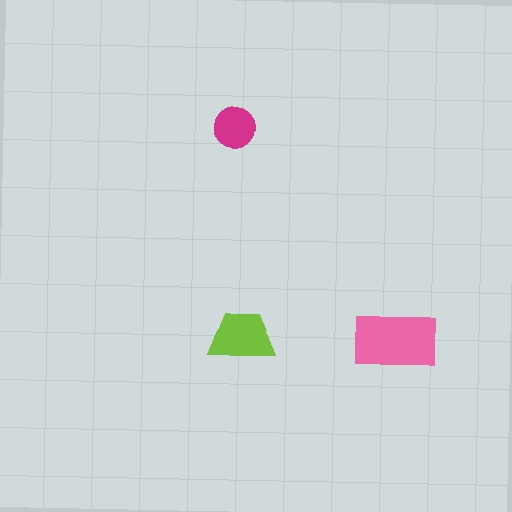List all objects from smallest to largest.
The magenta circle, the lime trapezoid, the pink rectangle.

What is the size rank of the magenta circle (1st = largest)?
3rd.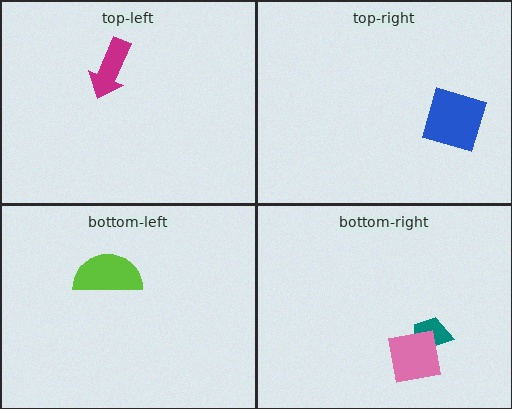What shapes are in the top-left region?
The magenta arrow.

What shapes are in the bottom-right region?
The teal trapezoid, the pink square.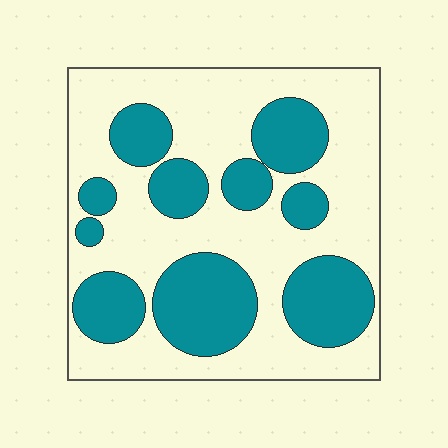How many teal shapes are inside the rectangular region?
10.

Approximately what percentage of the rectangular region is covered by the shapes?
Approximately 35%.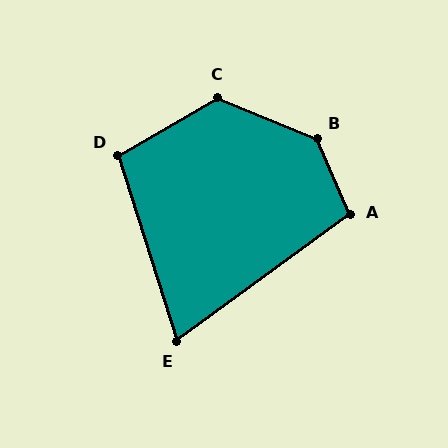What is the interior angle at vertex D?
Approximately 102 degrees (obtuse).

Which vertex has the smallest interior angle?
E, at approximately 71 degrees.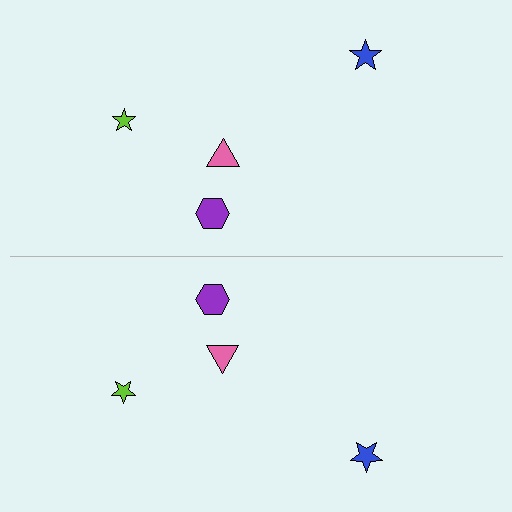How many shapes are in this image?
There are 8 shapes in this image.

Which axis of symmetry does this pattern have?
The pattern has a horizontal axis of symmetry running through the center of the image.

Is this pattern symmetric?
Yes, this pattern has bilateral (reflection) symmetry.